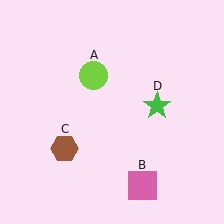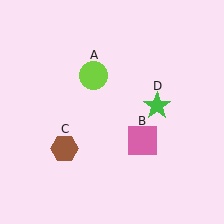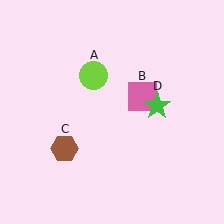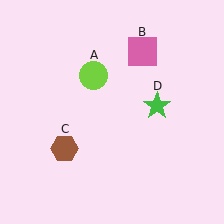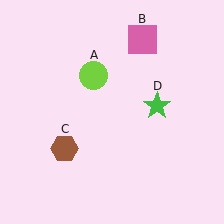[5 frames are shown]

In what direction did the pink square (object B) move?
The pink square (object B) moved up.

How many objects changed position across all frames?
1 object changed position: pink square (object B).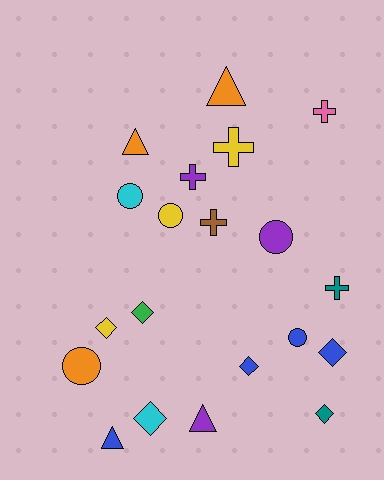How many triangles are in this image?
There are 4 triangles.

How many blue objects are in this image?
There are 4 blue objects.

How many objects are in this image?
There are 20 objects.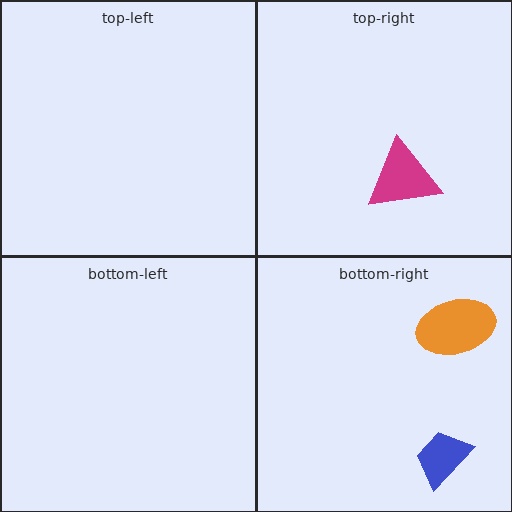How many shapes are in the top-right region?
1.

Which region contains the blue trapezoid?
The bottom-right region.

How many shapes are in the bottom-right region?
2.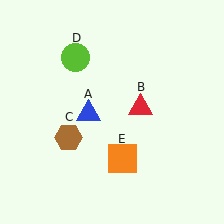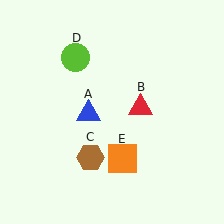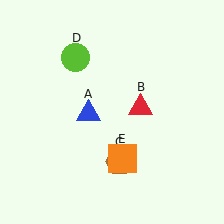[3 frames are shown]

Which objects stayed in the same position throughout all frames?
Blue triangle (object A) and red triangle (object B) and lime circle (object D) and orange square (object E) remained stationary.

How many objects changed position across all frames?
1 object changed position: brown hexagon (object C).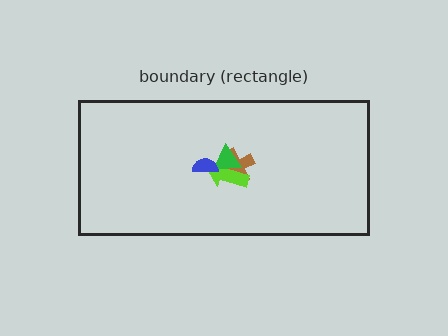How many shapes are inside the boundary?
4 inside, 0 outside.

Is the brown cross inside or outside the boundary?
Inside.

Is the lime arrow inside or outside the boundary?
Inside.